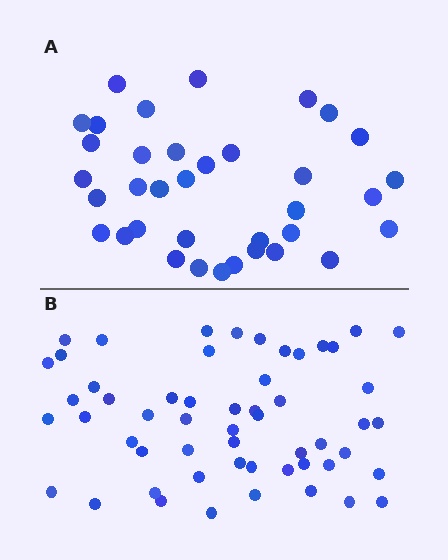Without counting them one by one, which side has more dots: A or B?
Region B (the bottom region) has more dots.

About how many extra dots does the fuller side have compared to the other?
Region B has approximately 20 more dots than region A.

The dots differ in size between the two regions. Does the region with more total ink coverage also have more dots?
No. Region A has more total ink coverage because its dots are larger, but region B actually contains more individual dots. Total area can be misleading — the number of items is what matters here.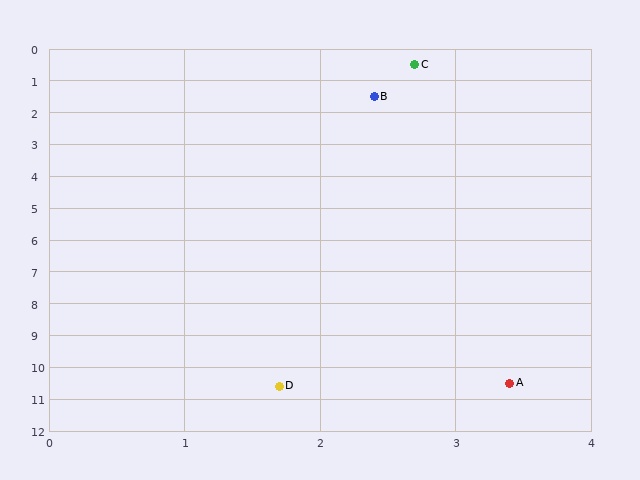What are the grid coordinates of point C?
Point C is at approximately (2.7, 0.5).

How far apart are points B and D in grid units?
Points B and D are about 9.1 grid units apart.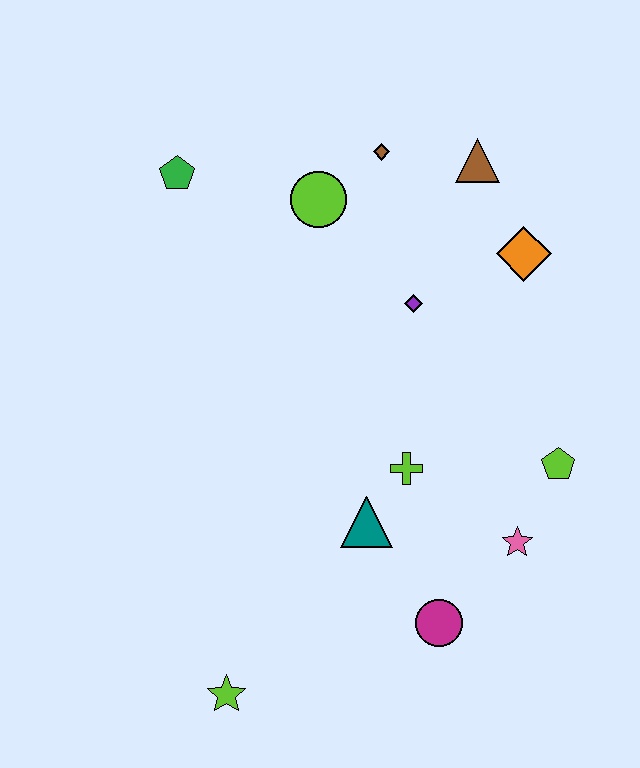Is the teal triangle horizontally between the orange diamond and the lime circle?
Yes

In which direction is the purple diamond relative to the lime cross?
The purple diamond is above the lime cross.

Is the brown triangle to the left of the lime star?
No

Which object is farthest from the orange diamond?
The lime star is farthest from the orange diamond.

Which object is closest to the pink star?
The lime pentagon is closest to the pink star.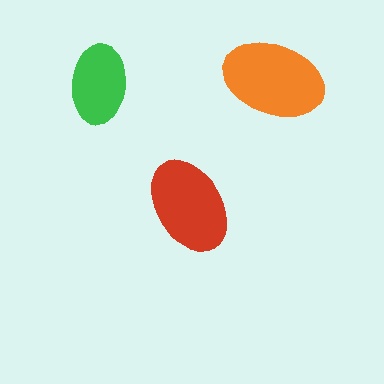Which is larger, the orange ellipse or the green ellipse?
The orange one.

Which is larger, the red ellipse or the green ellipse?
The red one.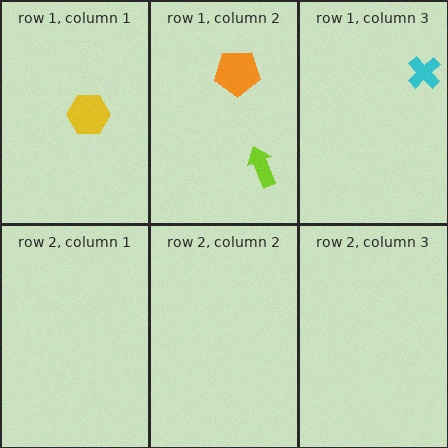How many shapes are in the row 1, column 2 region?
2.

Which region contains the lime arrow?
The row 1, column 2 region.